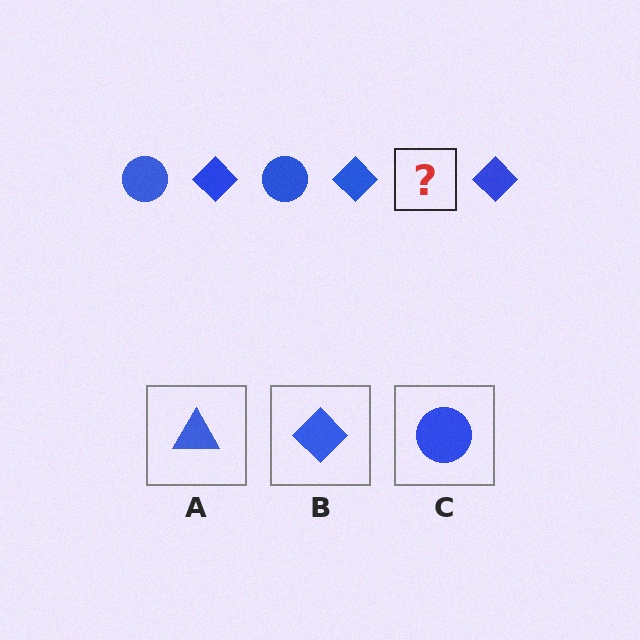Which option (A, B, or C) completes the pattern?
C.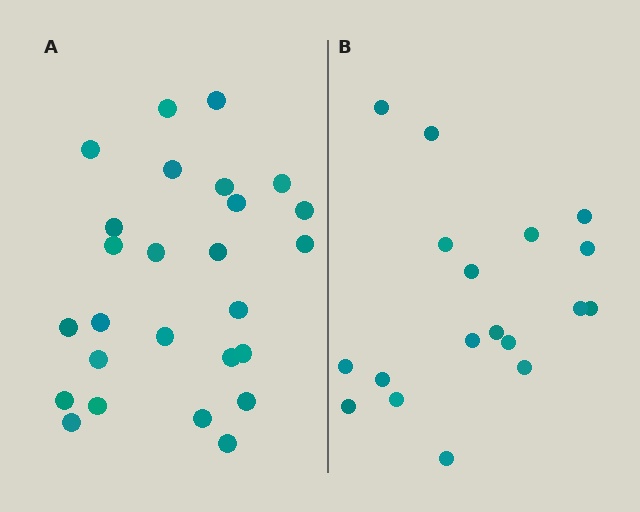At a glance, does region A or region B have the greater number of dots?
Region A (the left region) has more dots.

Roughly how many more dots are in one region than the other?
Region A has roughly 8 or so more dots than region B.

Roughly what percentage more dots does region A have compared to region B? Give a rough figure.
About 45% more.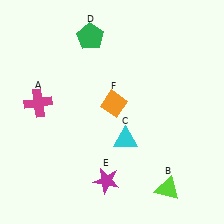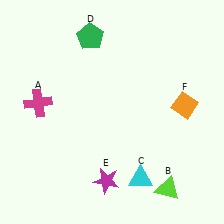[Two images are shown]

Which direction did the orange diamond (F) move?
The orange diamond (F) moved right.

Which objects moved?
The objects that moved are: the cyan triangle (C), the orange diamond (F).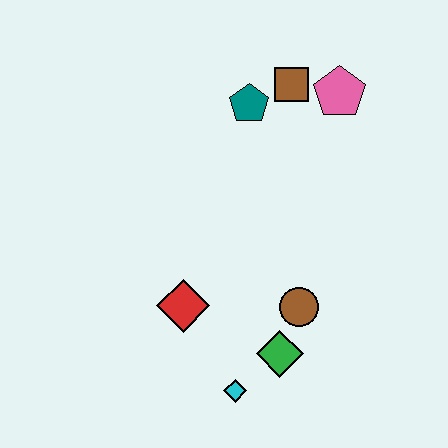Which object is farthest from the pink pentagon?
The cyan diamond is farthest from the pink pentagon.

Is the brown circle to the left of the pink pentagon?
Yes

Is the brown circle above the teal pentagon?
No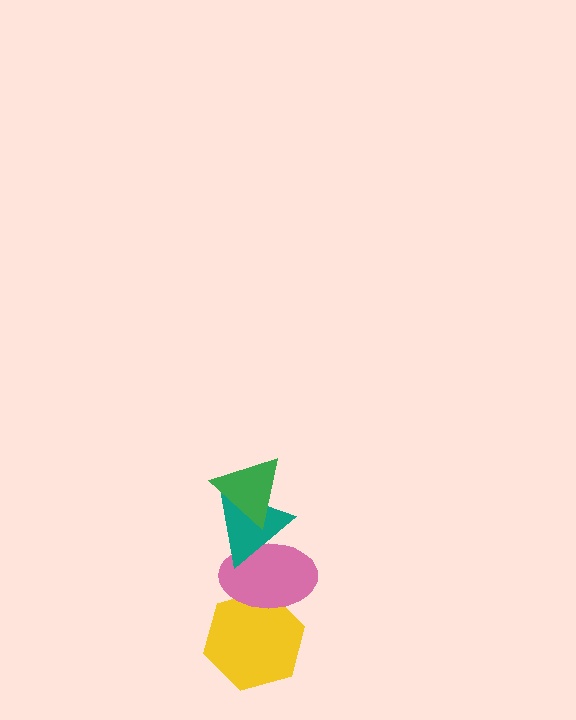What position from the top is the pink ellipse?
The pink ellipse is 3rd from the top.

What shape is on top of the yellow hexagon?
The pink ellipse is on top of the yellow hexagon.